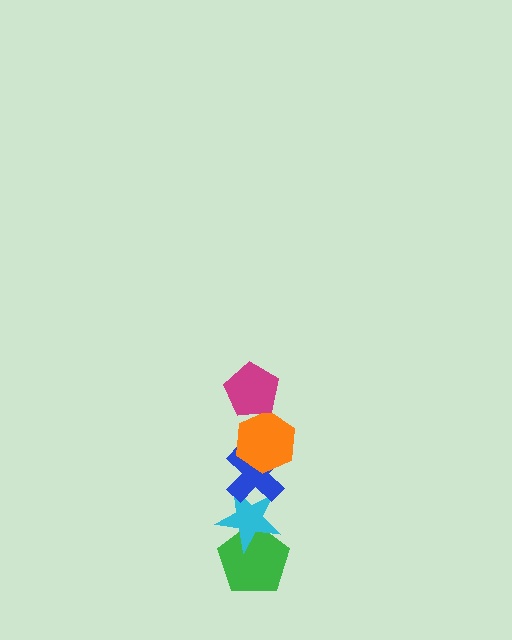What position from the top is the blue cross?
The blue cross is 3rd from the top.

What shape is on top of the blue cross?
The orange hexagon is on top of the blue cross.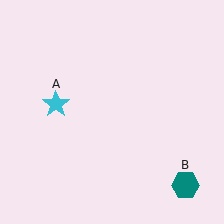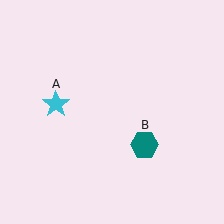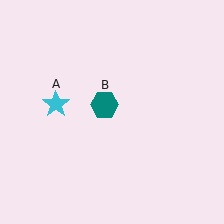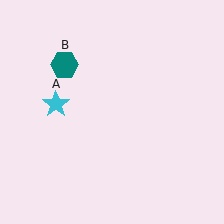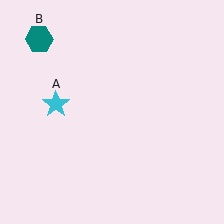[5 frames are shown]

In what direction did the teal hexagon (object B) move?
The teal hexagon (object B) moved up and to the left.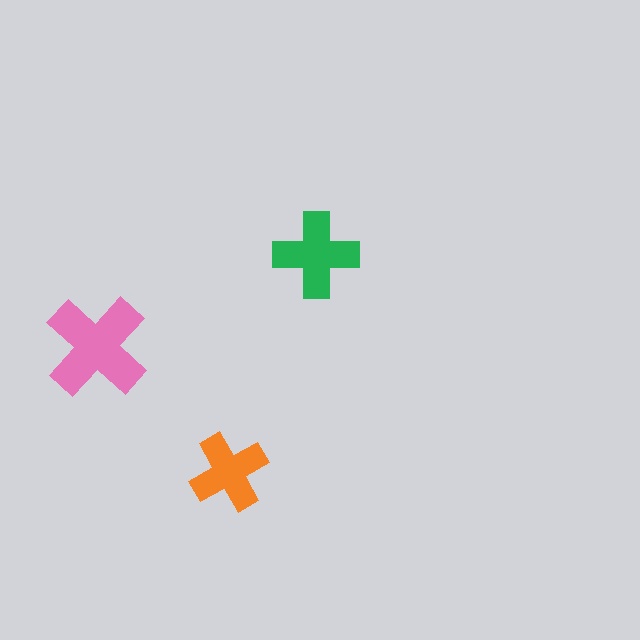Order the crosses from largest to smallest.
the pink one, the green one, the orange one.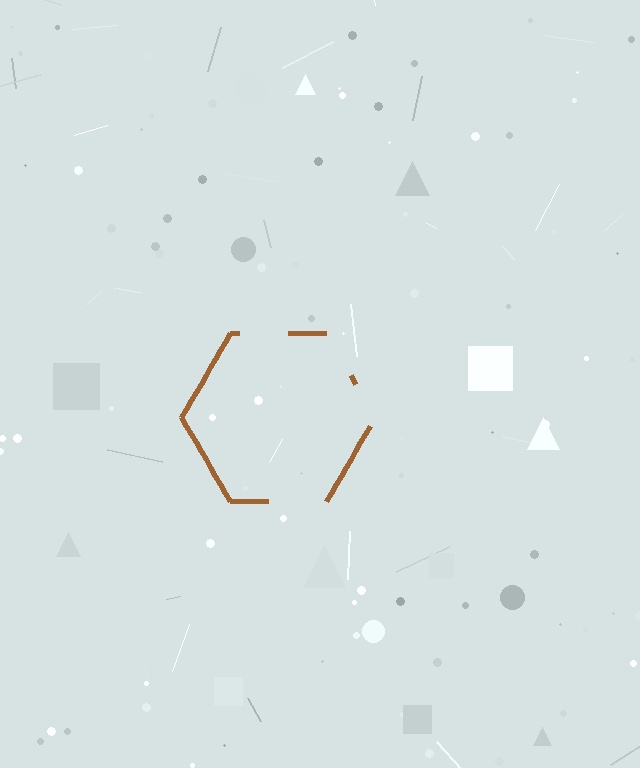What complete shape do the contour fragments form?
The contour fragments form a hexagon.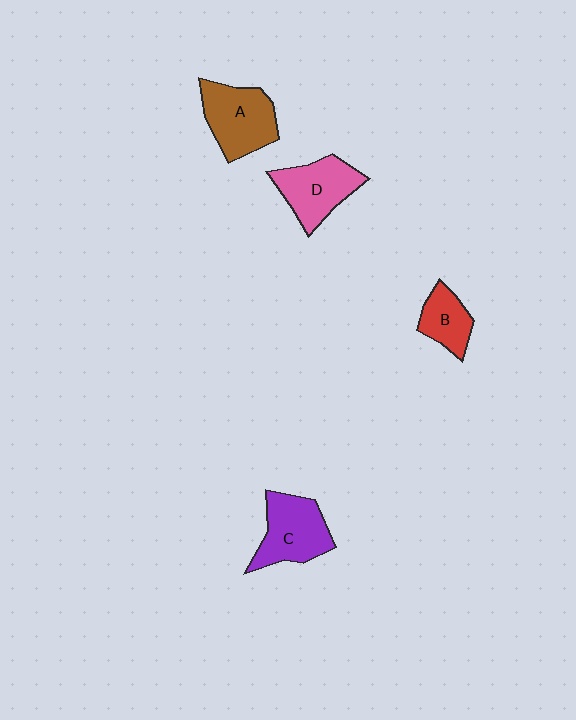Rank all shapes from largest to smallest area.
From largest to smallest: A (brown), C (purple), D (pink), B (red).